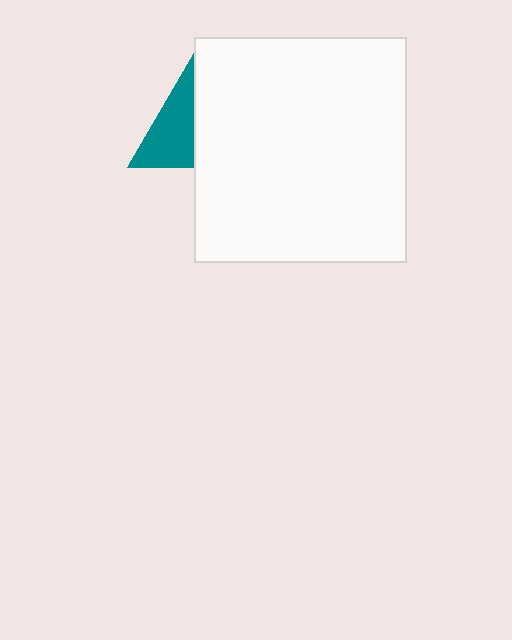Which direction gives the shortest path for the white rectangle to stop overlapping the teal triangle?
Moving right gives the shortest separation.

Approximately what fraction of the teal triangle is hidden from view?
Roughly 51% of the teal triangle is hidden behind the white rectangle.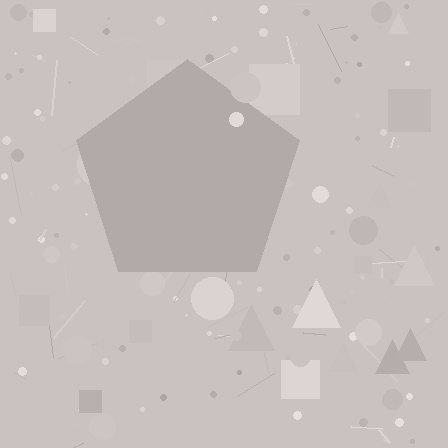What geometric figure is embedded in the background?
A pentagon is embedded in the background.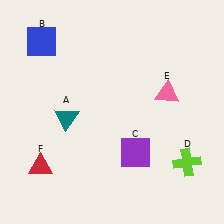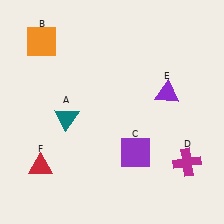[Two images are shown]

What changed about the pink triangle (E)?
In Image 1, E is pink. In Image 2, it changed to purple.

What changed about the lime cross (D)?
In Image 1, D is lime. In Image 2, it changed to magenta.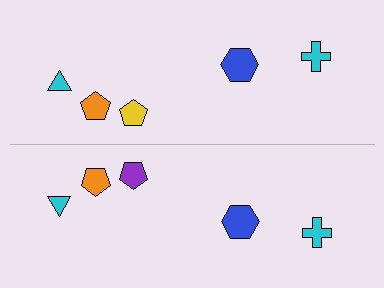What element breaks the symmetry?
The purple pentagon on the bottom side breaks the symmetry — its mirror counterpart is yellow.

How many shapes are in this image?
There are 10 shapes in this image.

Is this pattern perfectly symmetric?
No, the pattern is not perfectly symmetric. The purple pentagon on the bottom side breaks the symmetry — its mirror counterpart is yellow.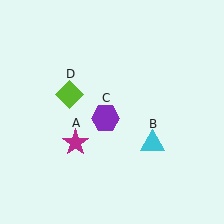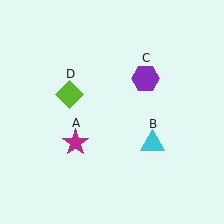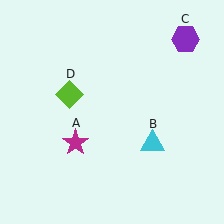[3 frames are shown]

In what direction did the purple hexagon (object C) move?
The purple hexagon (object C) moved up and to the right.